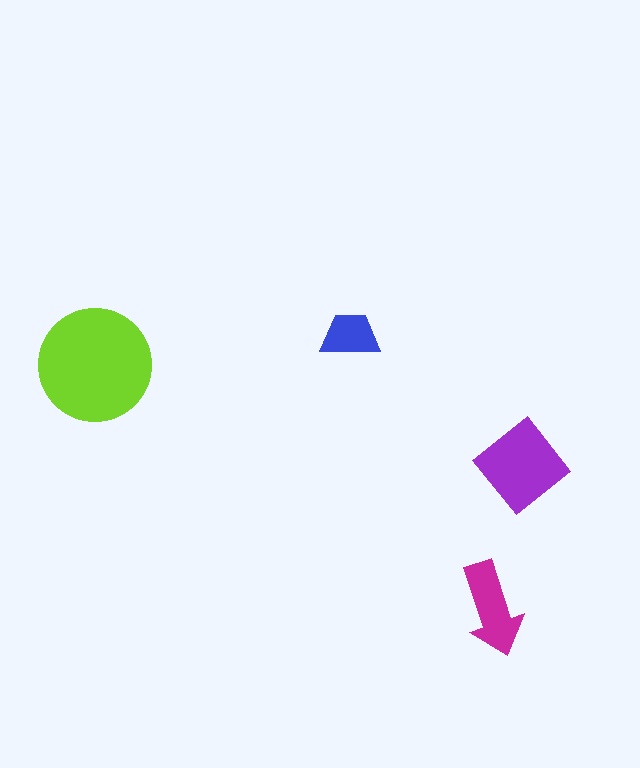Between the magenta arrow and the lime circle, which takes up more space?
The lime circle.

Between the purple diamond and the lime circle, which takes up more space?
The lime circle.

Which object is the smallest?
The blue trapezoid.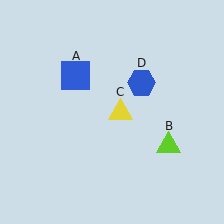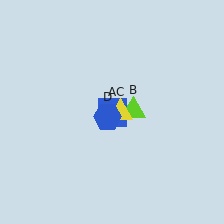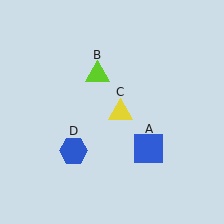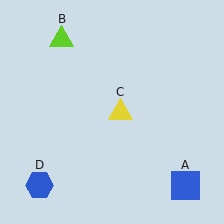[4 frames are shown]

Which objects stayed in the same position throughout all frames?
Yellow triangle (object C) remained stationary.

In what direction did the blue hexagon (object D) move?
The blue hexagon (object D) moved down and to the left.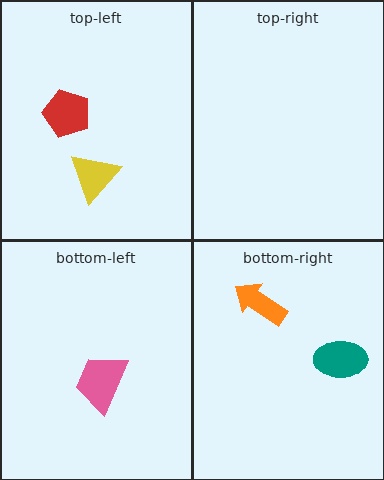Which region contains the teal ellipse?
The bottom-right region.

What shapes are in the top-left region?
The red pentagon, the yellow triangle.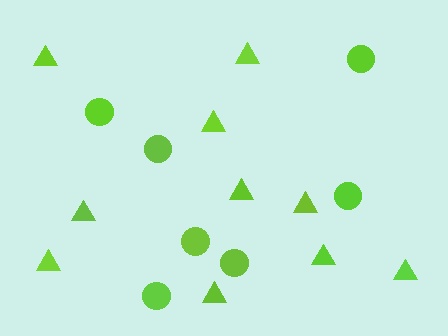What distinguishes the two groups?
There are 2 groups: one group of triangles (10) and one group of circles (7).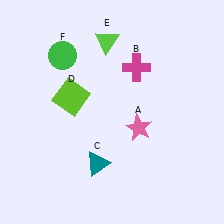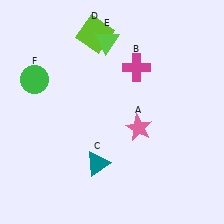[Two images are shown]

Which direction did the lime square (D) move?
The lime square (D) moved up.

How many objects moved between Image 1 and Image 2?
2 objects moved between the two images.